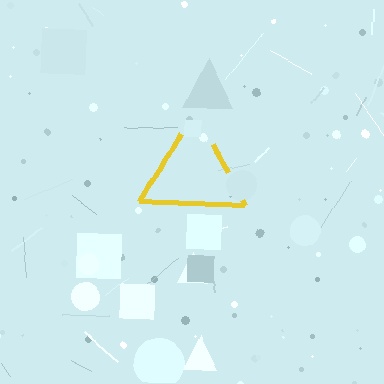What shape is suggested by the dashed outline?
The dashed outline suggests a triangle.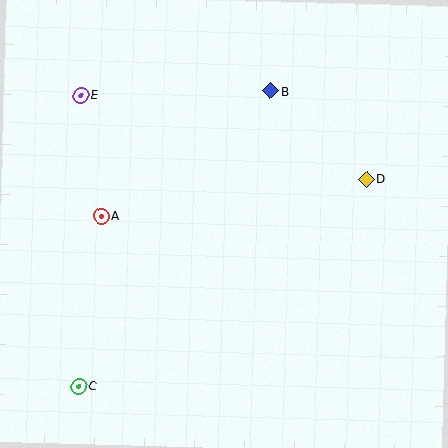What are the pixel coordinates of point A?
Point A is at (101, 216).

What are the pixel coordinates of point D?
Point D is at (366, 179).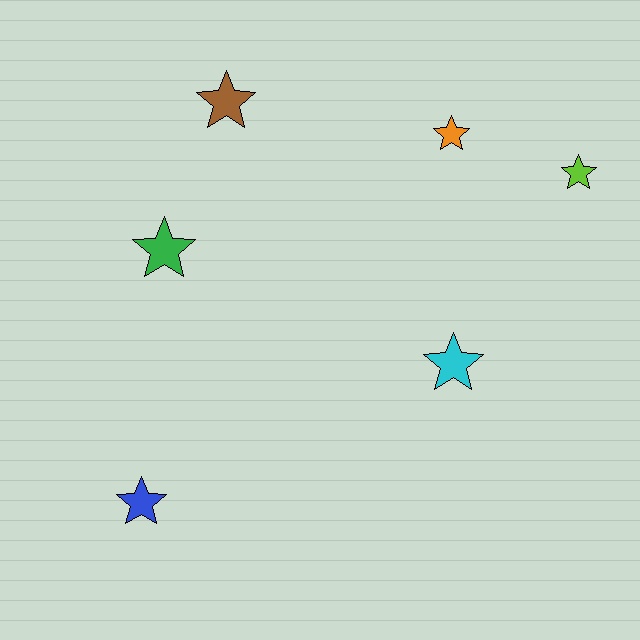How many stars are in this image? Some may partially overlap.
There are 6 stars.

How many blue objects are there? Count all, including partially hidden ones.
There is 1 blue object.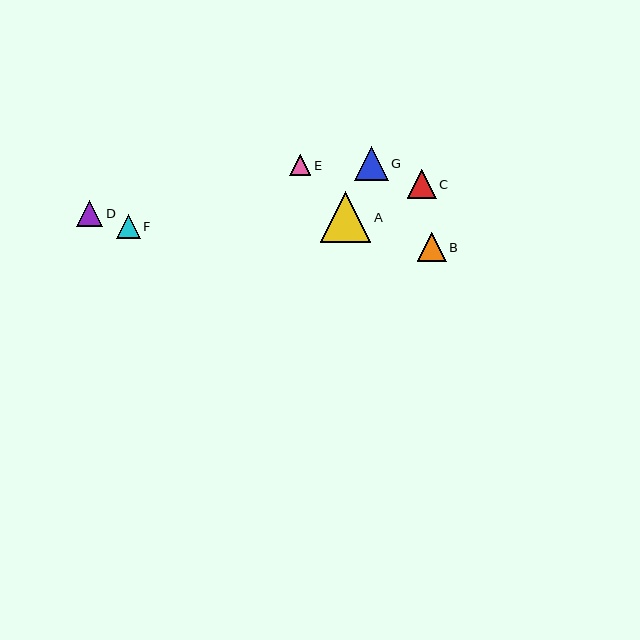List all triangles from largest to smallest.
From largest to smallest: A, G, B, C, D, F, E.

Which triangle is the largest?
Triangle A is the largest with a size of approximately 50 pixels.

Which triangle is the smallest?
Triangle E is the smallest with a size of approximately 21 pixels.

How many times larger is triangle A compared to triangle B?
Triangle A is approximately 1.7 times the size of triangle B.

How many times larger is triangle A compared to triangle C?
Triangle A is approximately 1.7 times the size of triangle C.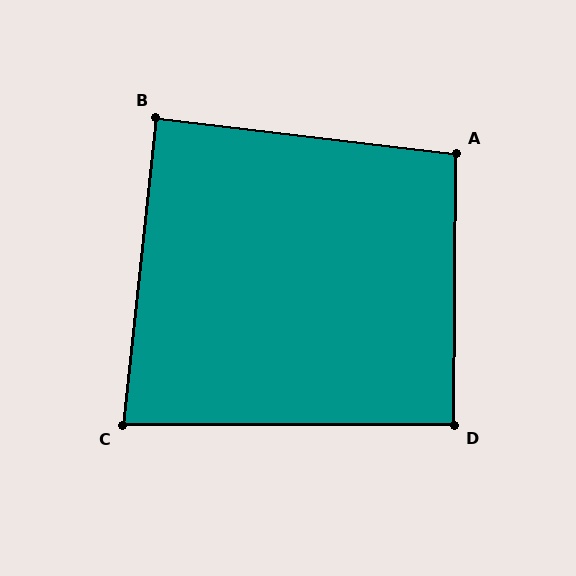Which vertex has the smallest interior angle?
C, at approximately 84 degrees.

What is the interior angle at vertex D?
Approximately 91 degrees (approximately right).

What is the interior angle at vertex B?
Approximately 89 degrees (approximately right).